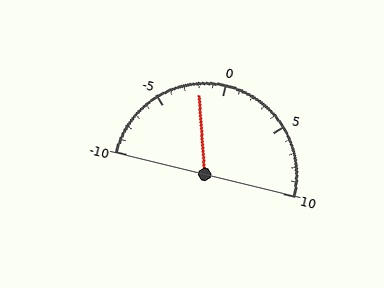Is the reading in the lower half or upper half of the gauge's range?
The reading is in the lower half of the range (-10 to 10).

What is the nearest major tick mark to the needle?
The nearest major tick mark is 0.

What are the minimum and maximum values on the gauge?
The gauge ranges from -10 to 10.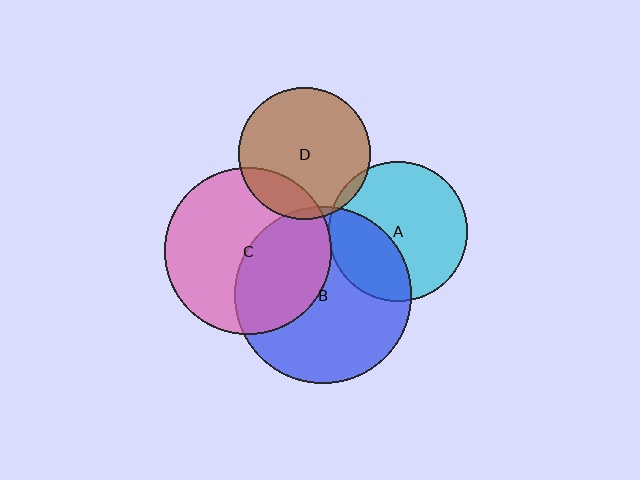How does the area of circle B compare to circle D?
Approximately 1.8 times.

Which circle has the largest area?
Circle B (blue).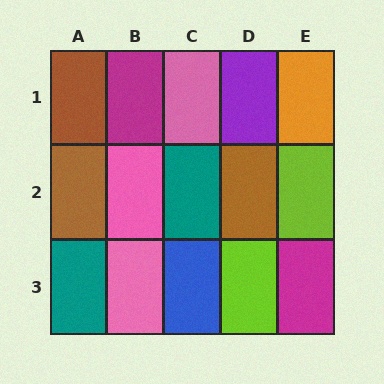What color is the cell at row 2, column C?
Teal.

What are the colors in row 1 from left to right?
Brown, magenta, pink, purple, orange.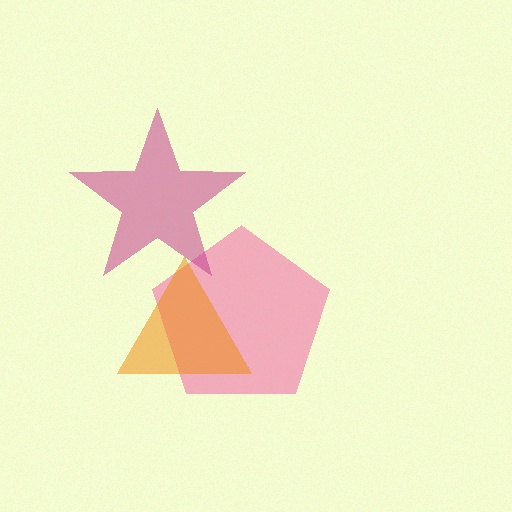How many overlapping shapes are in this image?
There are 3 overlapping shapes in the image.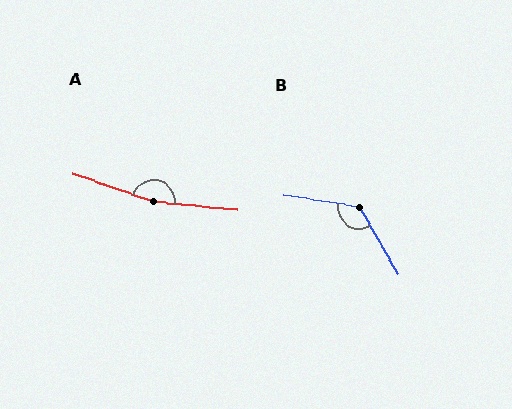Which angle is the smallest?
B, at approximately 129 degrees.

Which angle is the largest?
A, at approximately 166 degrees.